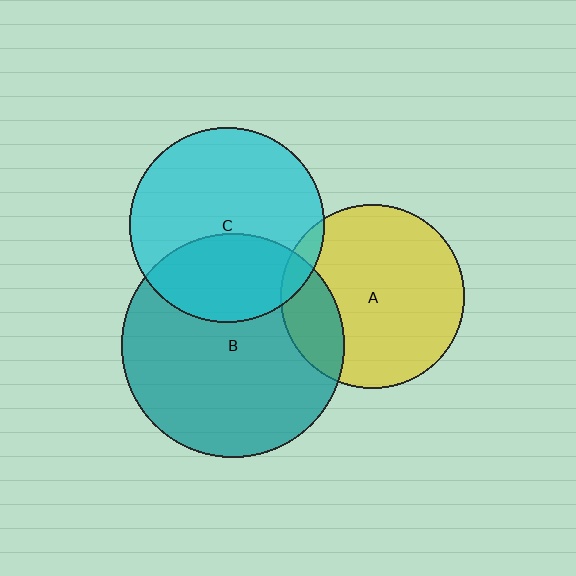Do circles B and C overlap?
Yes.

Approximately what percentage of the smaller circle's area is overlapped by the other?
Approximately 35%.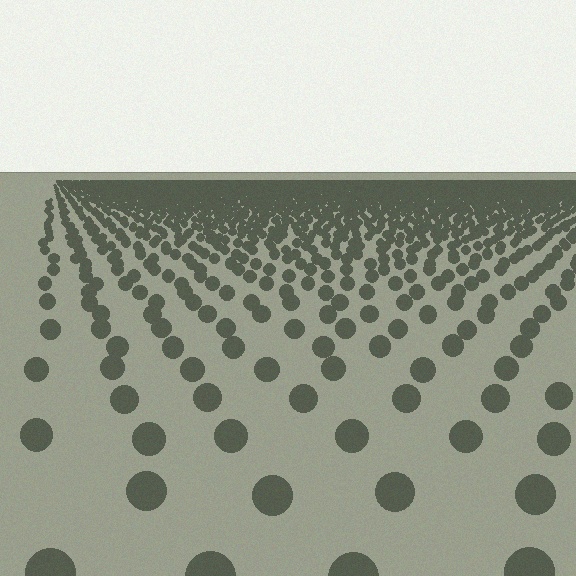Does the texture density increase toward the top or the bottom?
Density increases toward the top.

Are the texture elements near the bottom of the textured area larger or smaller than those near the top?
Larger. Near the bottom, elements are closer to the viewer and appear at a bigger on-screen size.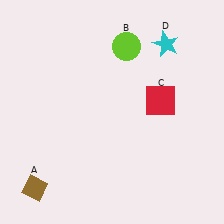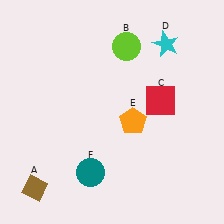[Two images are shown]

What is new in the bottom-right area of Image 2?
An orange pentagon (E) was added in the bottom-right area of Image 2.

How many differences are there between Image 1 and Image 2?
There are 2 differences between the two images.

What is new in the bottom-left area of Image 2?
A teal circle (F) was added in the bottom-left area of Image 2.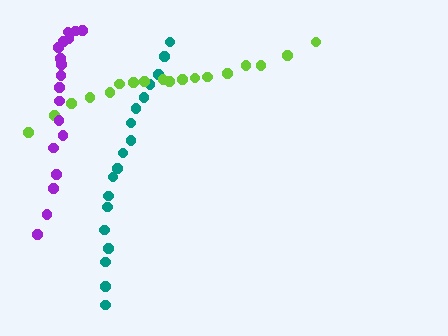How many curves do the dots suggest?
There are 3 distinct paths.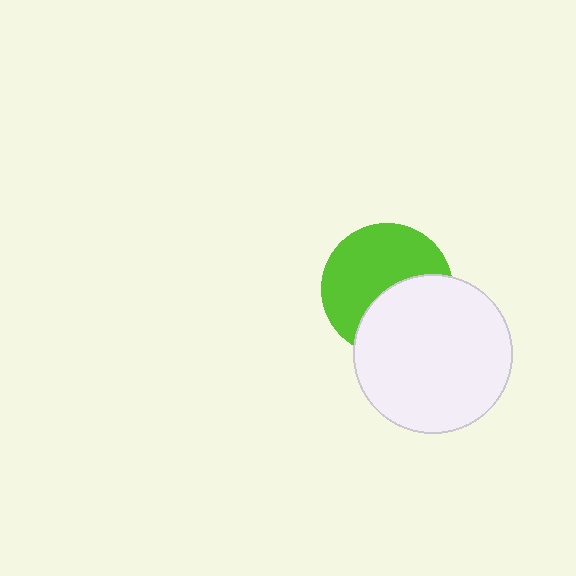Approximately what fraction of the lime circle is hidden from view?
Roughly 42% of the lime circle is hidden behind the white circle.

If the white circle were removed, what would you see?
You would see the complete lime circle.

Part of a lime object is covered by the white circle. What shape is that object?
It is a circle.